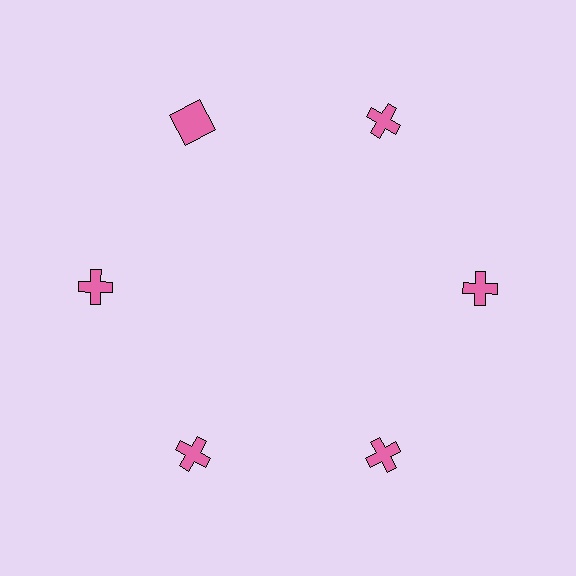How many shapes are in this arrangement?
There are 6 shapes arranged in a ring pattern.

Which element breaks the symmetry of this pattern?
The pink square at roughly the 11 o'clock position breaks the symmetry. All other shapes are pink crosses.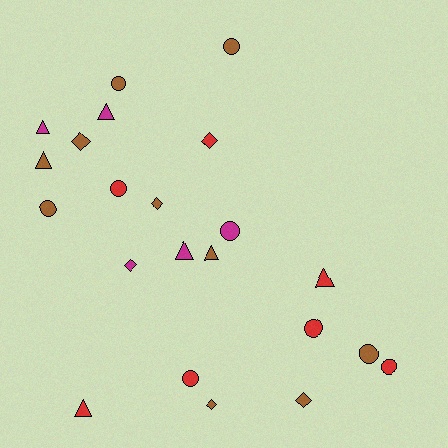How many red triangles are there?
There are 2 red triangles.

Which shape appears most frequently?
Circle, with 9 objects.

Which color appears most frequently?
Brown, with 10 objects.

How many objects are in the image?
There are 22 objects.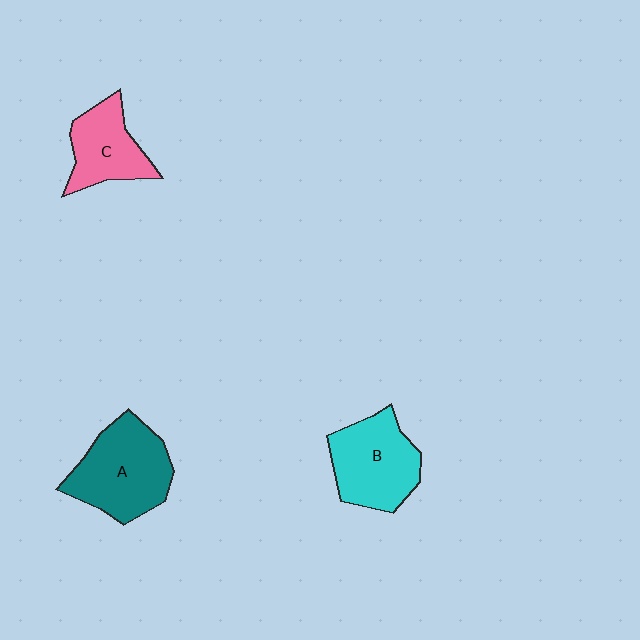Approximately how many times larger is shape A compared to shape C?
Approximately 1.5 times.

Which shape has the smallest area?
Shape C (pink).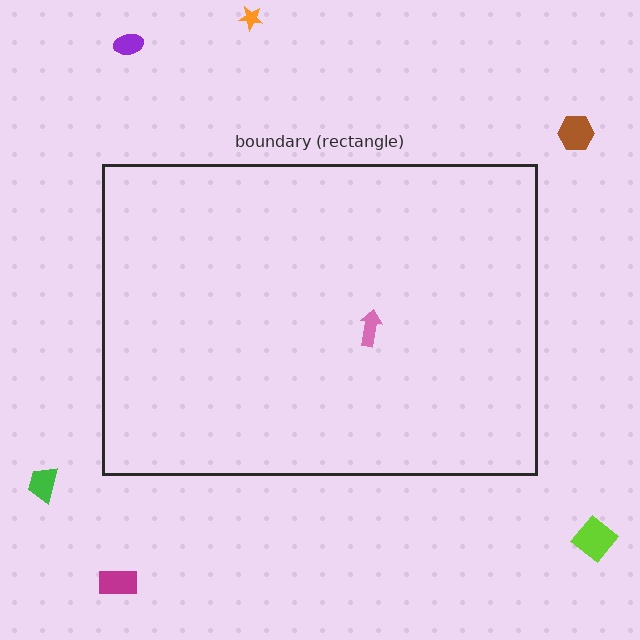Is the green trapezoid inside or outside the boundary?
Outside.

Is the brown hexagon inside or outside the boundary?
Outside.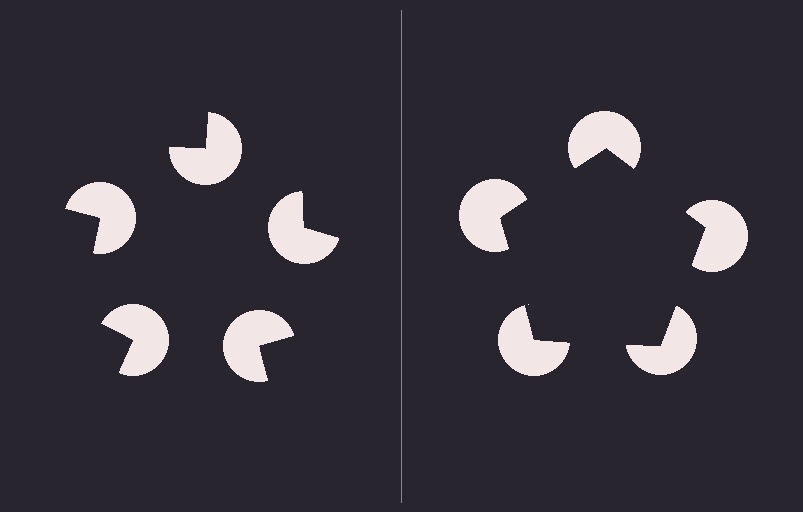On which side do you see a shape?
An illusory pentagon appears on the right side. On the left side the wedge cuts are rotated, so no coherent shape forms.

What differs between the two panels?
The pac-man discs are positioned identically on both sides; only the wedge orientations differ. On the right they align to a pentagon; on the left they are misaligned.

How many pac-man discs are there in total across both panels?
10 — 5 on each side.